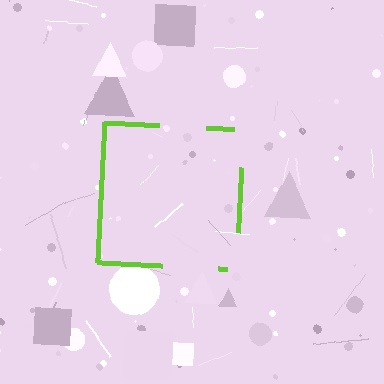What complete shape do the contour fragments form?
The contour fragments form a square.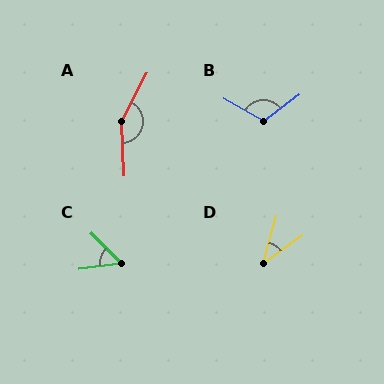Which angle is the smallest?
D, at approximately 39 degrees.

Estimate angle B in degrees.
Approximately 113 degrees.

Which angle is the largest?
A, at approximately 150 degrees.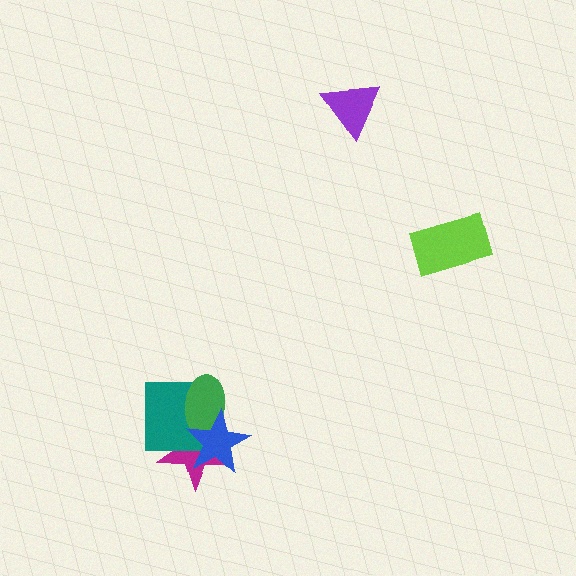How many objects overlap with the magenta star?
3 objects overlap with the magenta star.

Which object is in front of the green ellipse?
The blue star is in front of the green ellipse.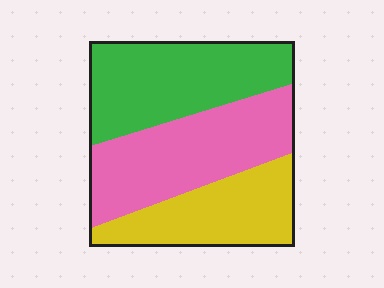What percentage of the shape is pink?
Pink covers roughly 35% of the shape.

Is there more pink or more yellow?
Pink.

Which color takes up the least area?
Yellow, at roughly 25%.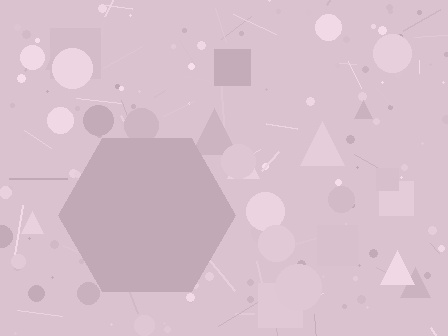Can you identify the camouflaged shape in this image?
The camouflaged shape is a hexagon.